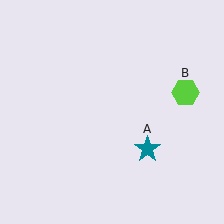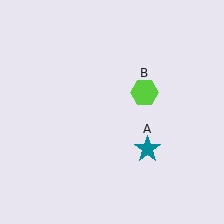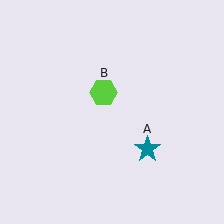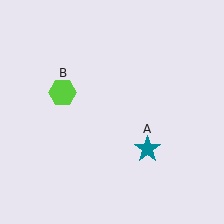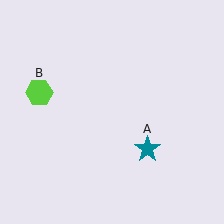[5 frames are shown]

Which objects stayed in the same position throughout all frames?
Teal star (object A) remained stationary.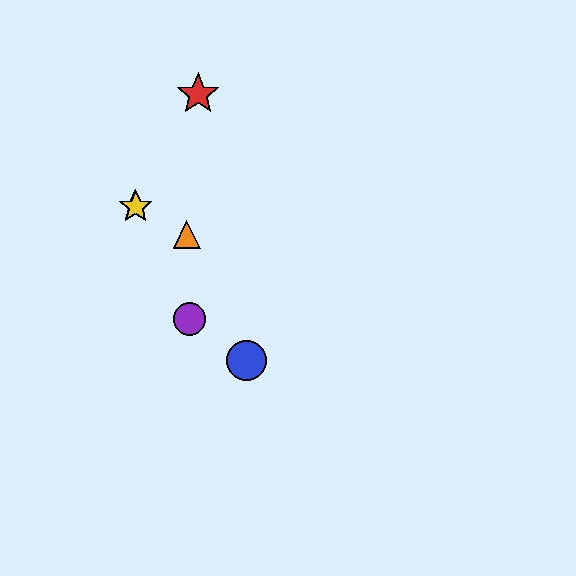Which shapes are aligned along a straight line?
The green star, the yellow star, the orange triangle are aligned along a straight line.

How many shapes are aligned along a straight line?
3 shapes (the green star, the yellow star, the orange triangle) are aligned along a straight line.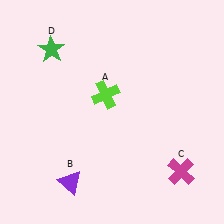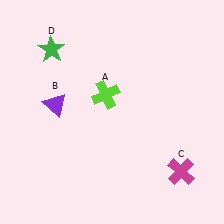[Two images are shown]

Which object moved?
The purple triangle (B) moved up.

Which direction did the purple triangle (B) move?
The purple triangle (B) moved up.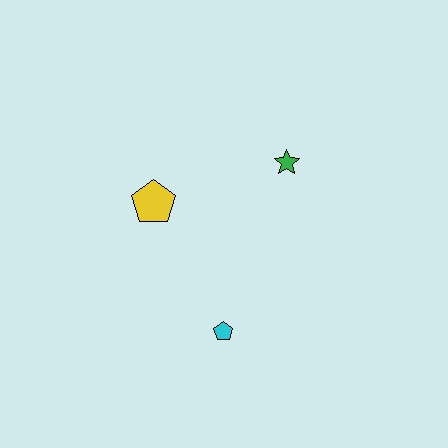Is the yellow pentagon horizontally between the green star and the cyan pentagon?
No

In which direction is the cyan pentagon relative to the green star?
The cyan pentagon is below the green star.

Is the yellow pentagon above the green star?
No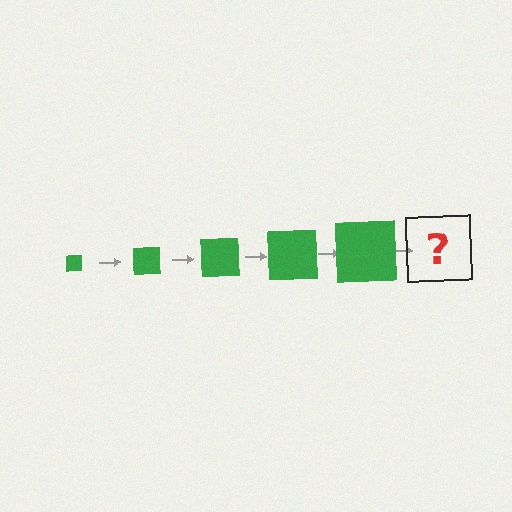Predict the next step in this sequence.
The next step is a green square, larger than the previous one.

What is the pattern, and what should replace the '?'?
The pattern is that the square gets progressively larger each step. The '?' should be a green square, larger than the previous one.